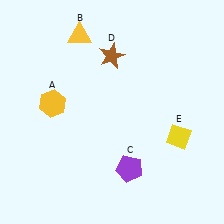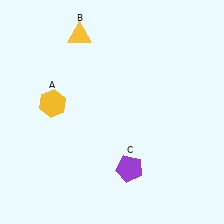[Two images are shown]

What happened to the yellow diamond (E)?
The yellow diamond (E) was removed in Image 2. It was in the bottom-right area of Image 1.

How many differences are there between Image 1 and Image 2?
There are 2 differences between the two images.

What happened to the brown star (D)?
The brown star (D) was removed in Image 2. It was in the top-left area of Image 1.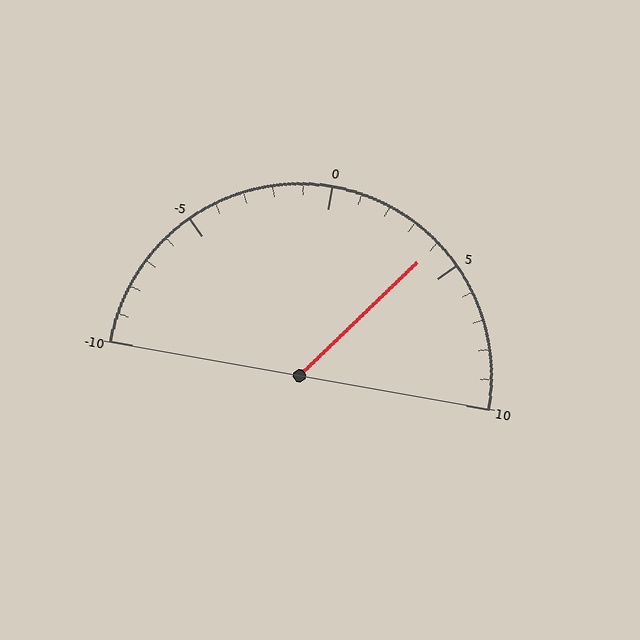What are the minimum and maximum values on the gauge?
The gauge ranges from -10 to 10.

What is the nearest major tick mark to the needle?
The nearest major tick mark is 5.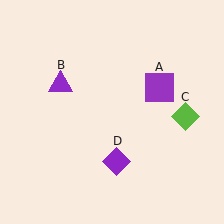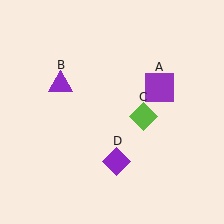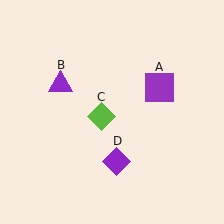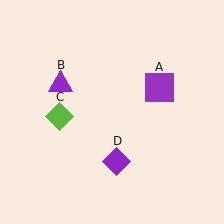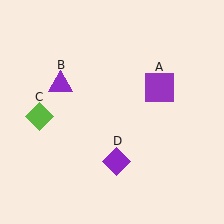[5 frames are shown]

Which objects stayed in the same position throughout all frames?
Purple square (object A) and purple triangle (object B) and purple diamond (object D) remained stationary.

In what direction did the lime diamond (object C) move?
The lime diamond (object C) moved left.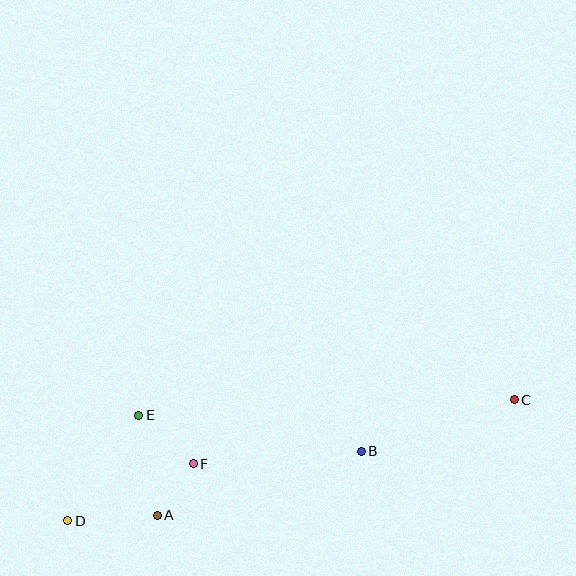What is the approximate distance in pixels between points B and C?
The distance between B and C is approximately 161 pixels.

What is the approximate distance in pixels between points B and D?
The distance between B and D is approximately 302 pixels.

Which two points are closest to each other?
Points A and F are closest to each other.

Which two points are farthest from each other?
Points C and D are farthest from each other.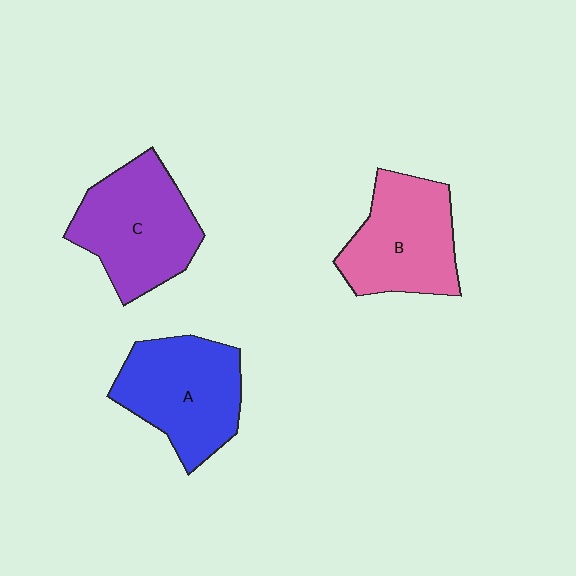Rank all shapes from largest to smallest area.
From largest to smallest: C (purple), A (blue), B (pink).